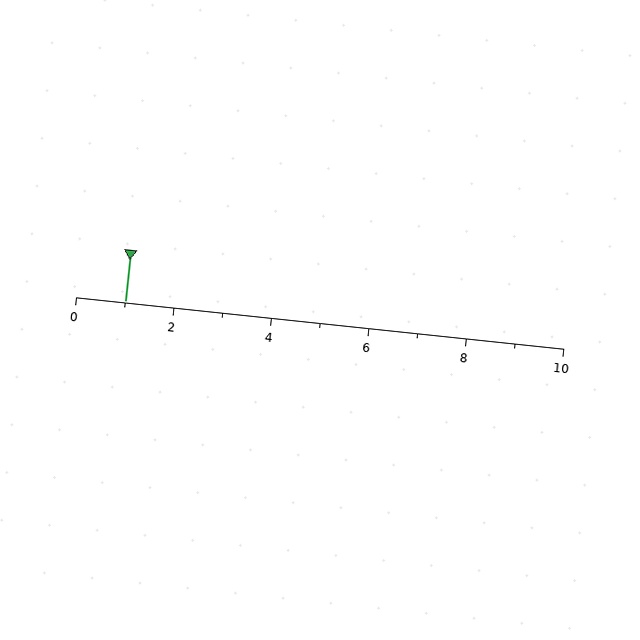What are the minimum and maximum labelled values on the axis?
The axis runs from 0 to 10.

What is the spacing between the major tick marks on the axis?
The major ticks are spaced 2 apart.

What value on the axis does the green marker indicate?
The marker indicates approximately 1.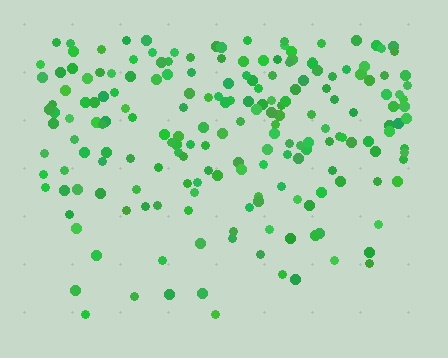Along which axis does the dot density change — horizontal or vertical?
Vertical.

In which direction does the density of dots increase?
From bottom to top, with the top side densest.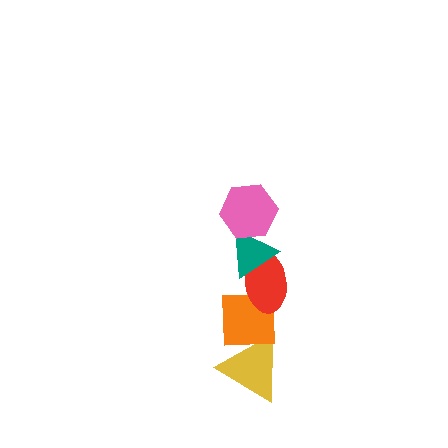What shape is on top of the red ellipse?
The teal triangle is on top of the red ellipse.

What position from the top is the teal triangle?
The teal triangle is 2nd from the top.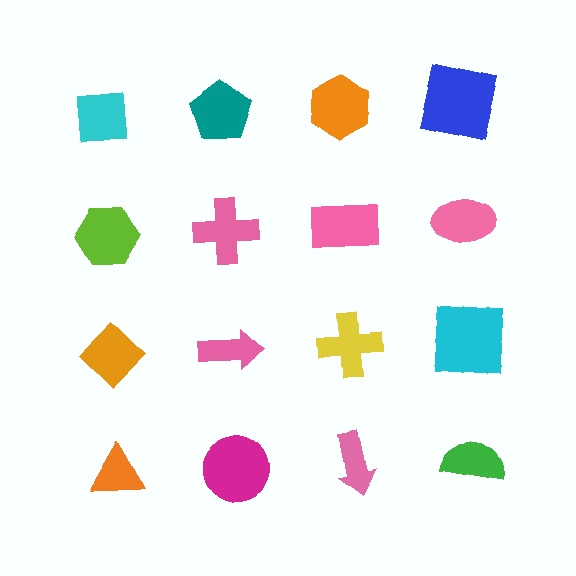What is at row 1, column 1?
A cyan square.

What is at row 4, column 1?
An orange triangle.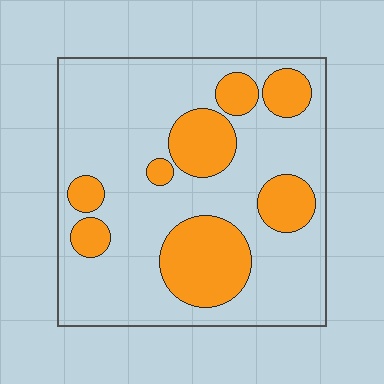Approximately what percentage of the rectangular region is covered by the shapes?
Approximately 25%.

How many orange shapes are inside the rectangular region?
8.